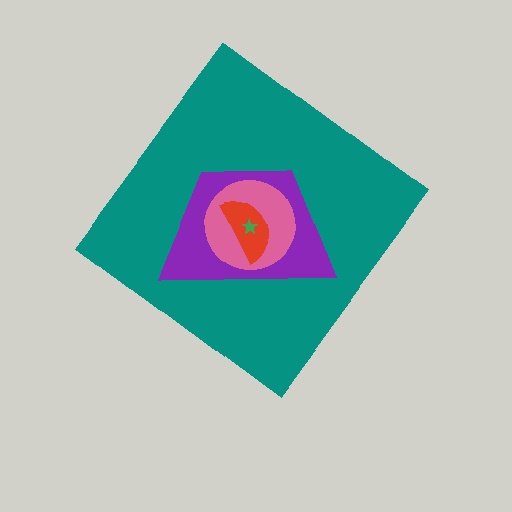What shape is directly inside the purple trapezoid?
The pink circle.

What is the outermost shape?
The teal diamond.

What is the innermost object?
The green star.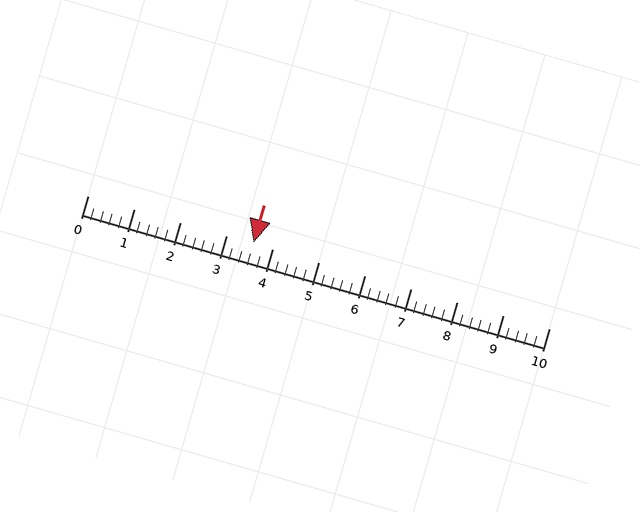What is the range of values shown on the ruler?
The ruler shows values from 0 to 10.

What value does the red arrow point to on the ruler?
The red arrow points to approximately 3.6.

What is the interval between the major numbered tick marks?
The major tick marks are spaced 1 units apart.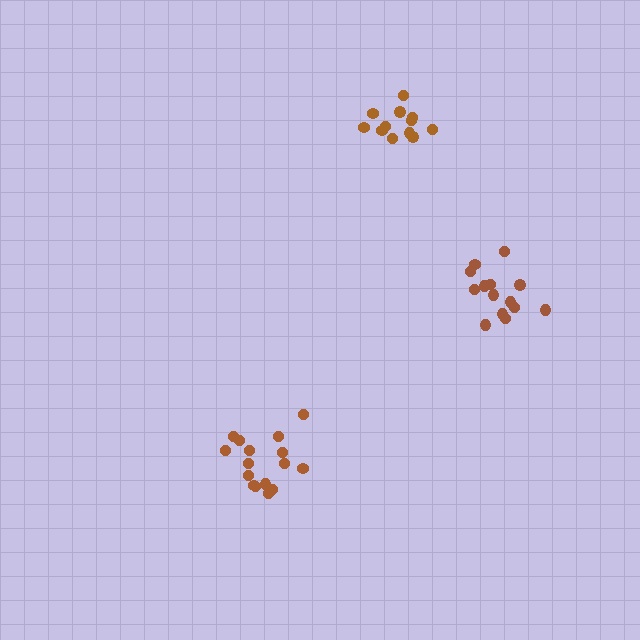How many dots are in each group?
Group 1: 16 dots, Group 2: 14 dots, Group 3: 12 dots (42 total).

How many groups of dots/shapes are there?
There are 3 groups.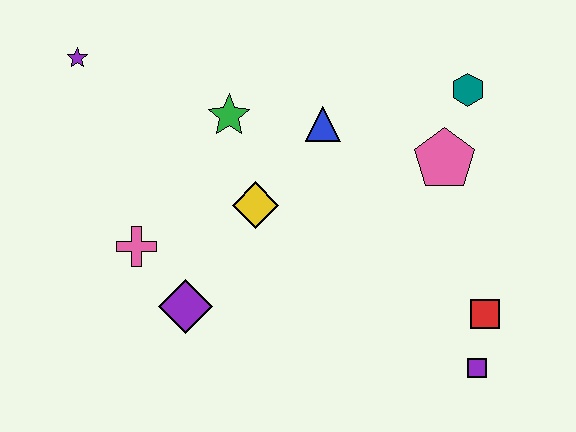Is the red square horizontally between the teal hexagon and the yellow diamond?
No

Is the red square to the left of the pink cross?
No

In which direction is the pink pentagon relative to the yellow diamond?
The pink pentagon is to the right of the yellow diamond.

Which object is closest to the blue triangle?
The green star is closest to the blue triangle.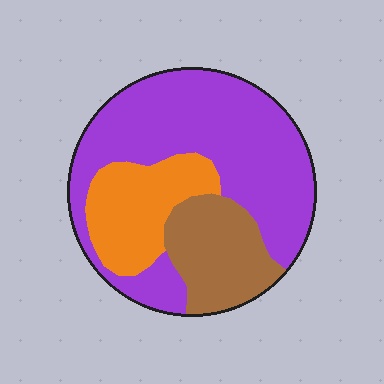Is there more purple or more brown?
Purple.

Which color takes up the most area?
Purple, at roughly 60%.